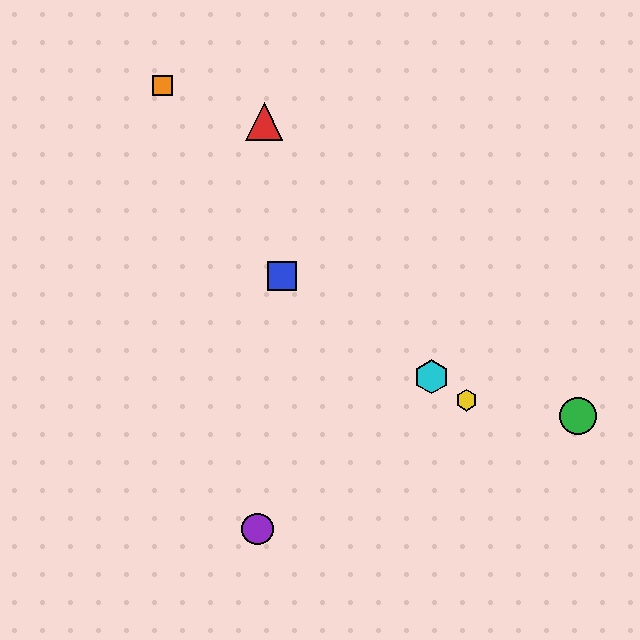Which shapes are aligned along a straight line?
The blue square, the yellow hexagon, the cyan hexagon are aligned along a straight line.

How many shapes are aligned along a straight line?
3 shapes (the blue square, the yellow hexagon, the cyan hexagon) are aligned along a straight line.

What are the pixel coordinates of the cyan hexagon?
The cyan hexagon is at (432, 377).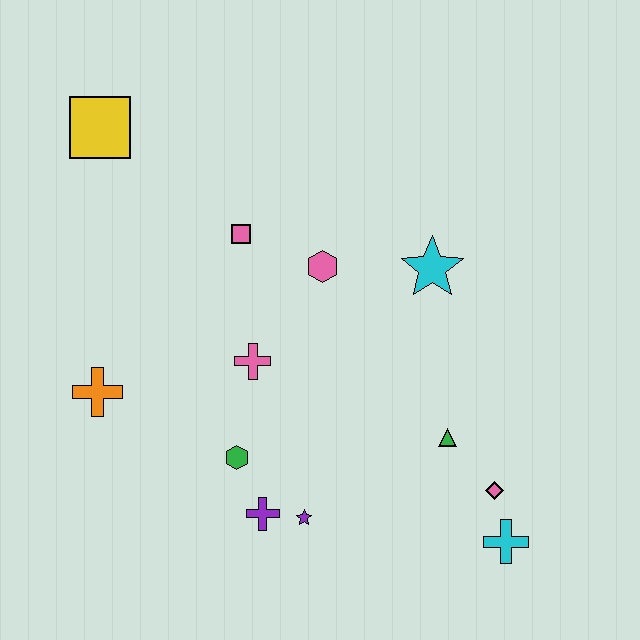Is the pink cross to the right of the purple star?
No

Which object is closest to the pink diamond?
The cyan cross is closest to the pink diamond.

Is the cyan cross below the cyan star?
Yes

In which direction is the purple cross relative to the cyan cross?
The purple cross is to the left of the cyan cross.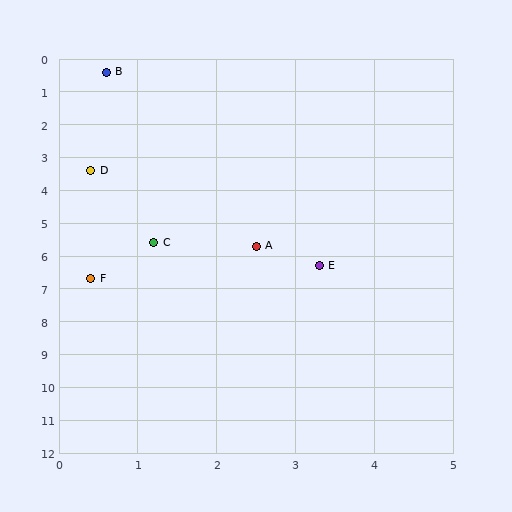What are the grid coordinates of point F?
Point F is at approximately (0.4, 6.7).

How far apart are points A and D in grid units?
Points A and D are about 3.1 grid units apart.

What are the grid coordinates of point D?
Point D is at approximately (0.4, 3.4).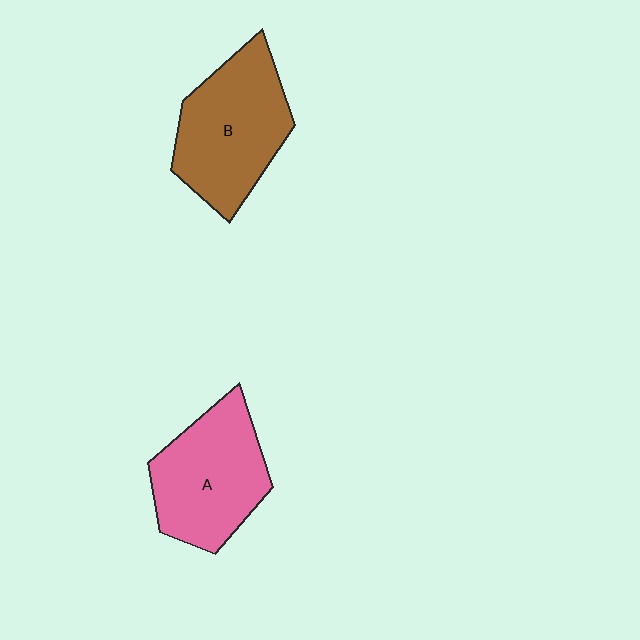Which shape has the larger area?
Shape B (brown).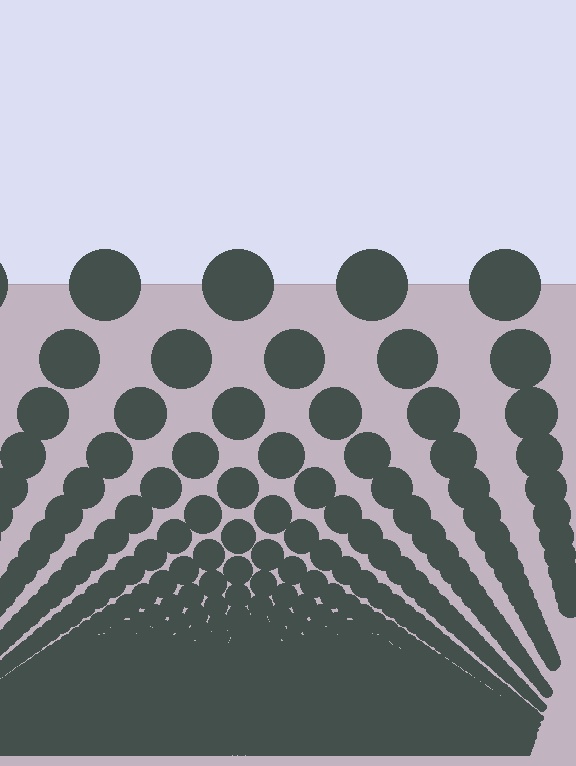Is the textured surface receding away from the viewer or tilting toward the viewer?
The surface appears to tilt toward the viewer. Texture elements get larger and sparser toward the top.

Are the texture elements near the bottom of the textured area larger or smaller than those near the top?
Smaller. The gradient is inverted — elements near the bottom are smaller and denser.